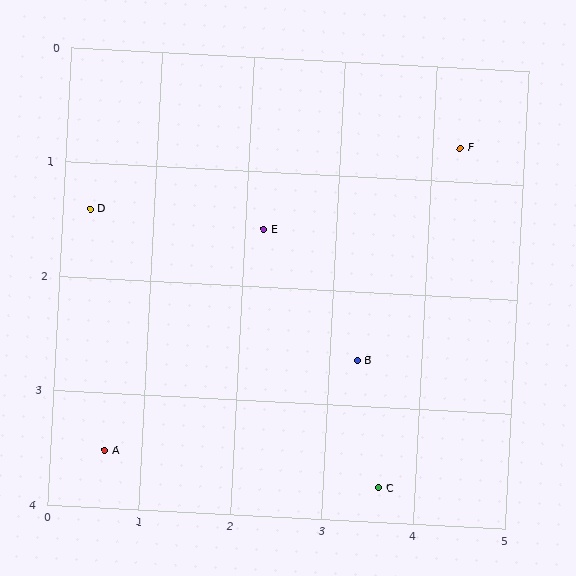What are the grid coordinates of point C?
Point C is at approximately (3.6, 3.7).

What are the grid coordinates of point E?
Point E is at approximately (2.2, 1.5).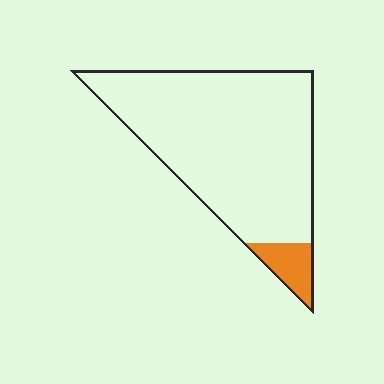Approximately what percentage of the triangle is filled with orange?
Approximately 10%.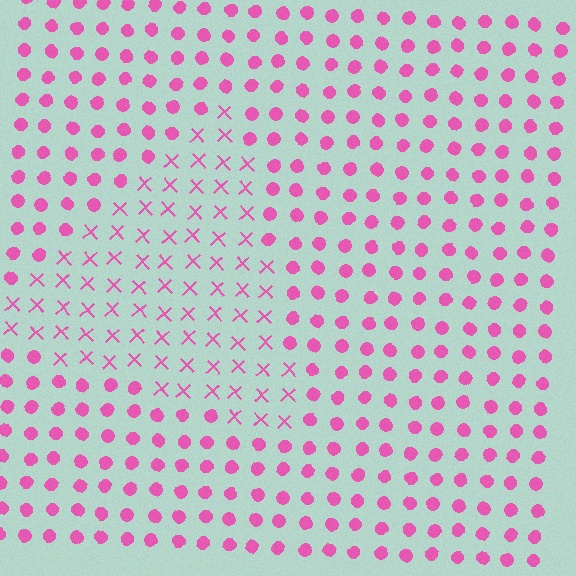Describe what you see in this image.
The image is filled with small pink elements arranged in a uniform grid. A triangle-shaped region contains X marks, while the surrounding area contains circles. The boundary is defined purely by the change in element shape.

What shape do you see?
I see a triangle.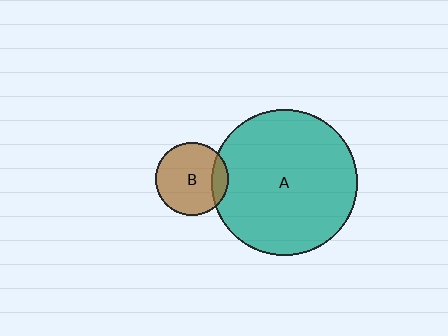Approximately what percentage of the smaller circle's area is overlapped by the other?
Approximately 15%.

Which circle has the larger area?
Circle A (teal).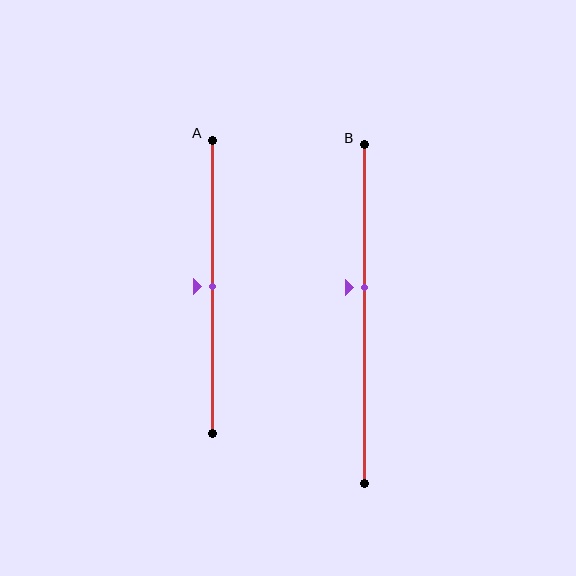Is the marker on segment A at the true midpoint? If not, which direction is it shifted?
Yes, the marker on segment A is at the true midpoint.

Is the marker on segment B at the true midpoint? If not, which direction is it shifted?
No, the marker on segment B is shifted upward by about 8% of the segment length.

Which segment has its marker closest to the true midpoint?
Segment A has its marker closest to the true midpoint.